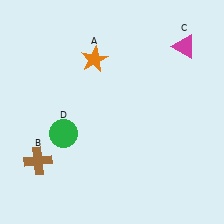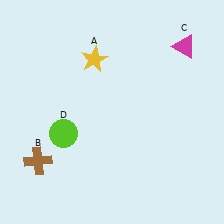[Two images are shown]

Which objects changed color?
A changed from orange to yellow. D changed from green to lime.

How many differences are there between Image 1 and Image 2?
There are 2 differences between the two images.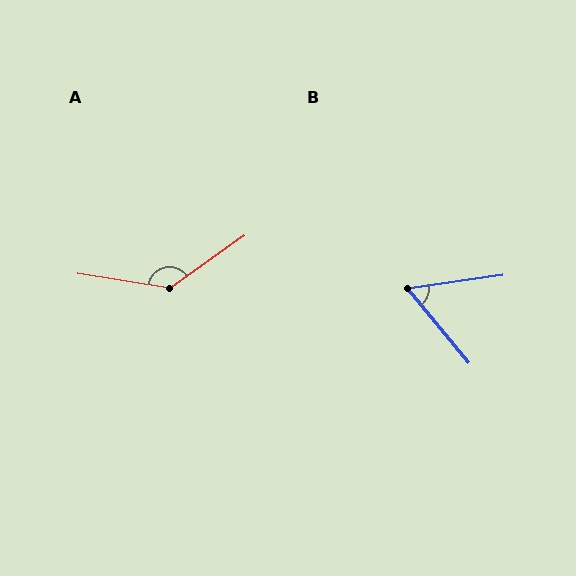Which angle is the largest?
A, at approximately 136 degrees.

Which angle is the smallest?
B, at approximately 58 degrees.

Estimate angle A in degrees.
Approximately 136 degrees.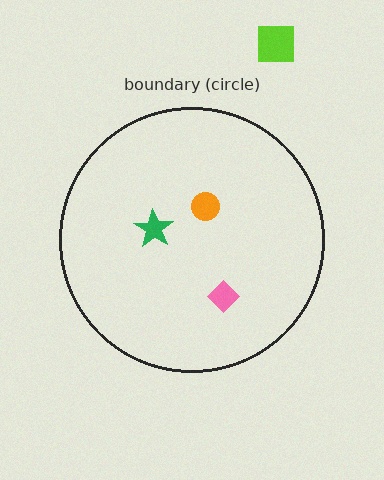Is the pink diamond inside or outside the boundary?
Inside.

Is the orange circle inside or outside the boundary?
Inside.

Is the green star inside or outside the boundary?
Inside.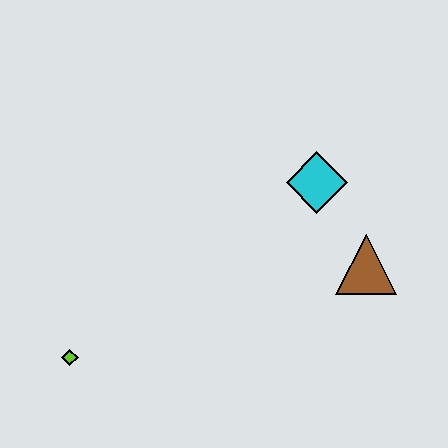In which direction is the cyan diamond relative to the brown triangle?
The cyan diamond is above the brown triangle.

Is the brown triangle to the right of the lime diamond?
Yes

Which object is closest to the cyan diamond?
The brown triangle is closest to the cyan diamond.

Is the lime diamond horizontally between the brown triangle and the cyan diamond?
No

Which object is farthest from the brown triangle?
The lime diamond is farthest from the brown triangle.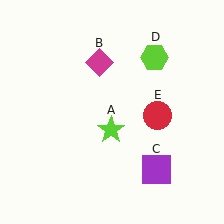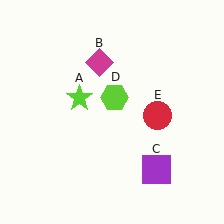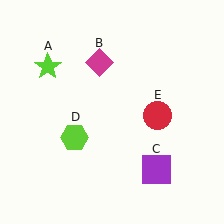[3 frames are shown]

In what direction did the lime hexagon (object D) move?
The lime hexagon (object D) moved down and to the left.